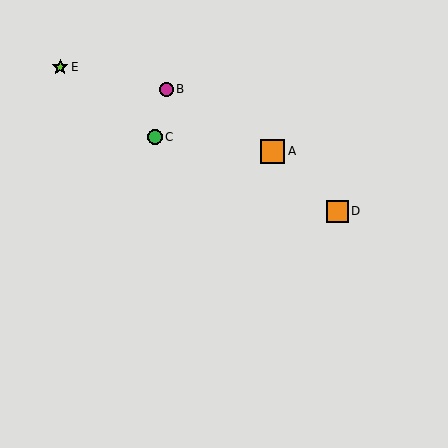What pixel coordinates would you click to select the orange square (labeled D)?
Click at (337, 211) to select the orange square D.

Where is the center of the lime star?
The center of the lime star is at (60, 67).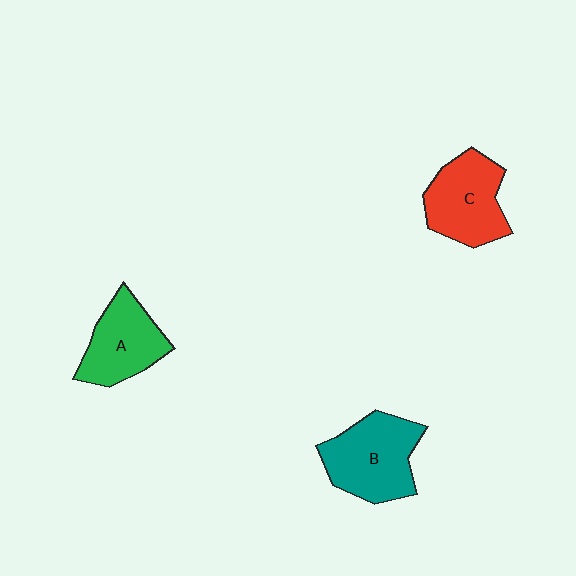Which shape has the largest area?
Shape B (teal).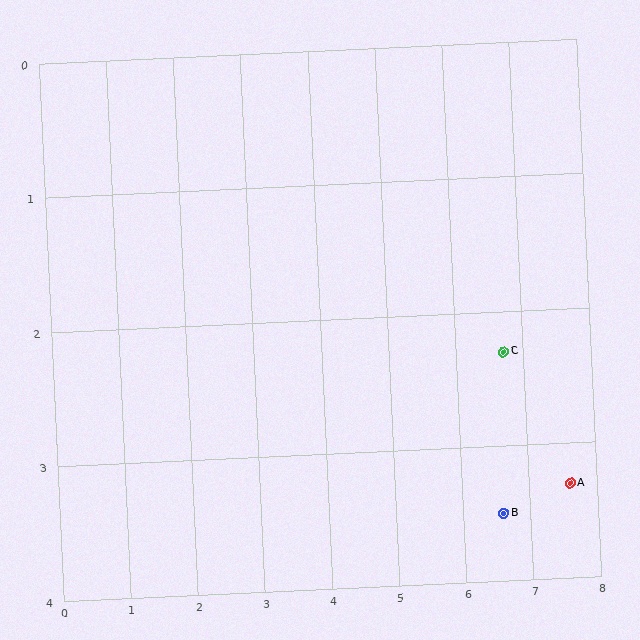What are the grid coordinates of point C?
Point C is at approximately (6.7, 2.3).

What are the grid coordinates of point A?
Point A is at approximately (7.6, 3.3).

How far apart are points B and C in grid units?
Points B and C are about 1.2 grid units apart.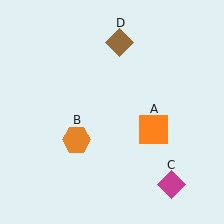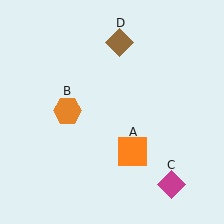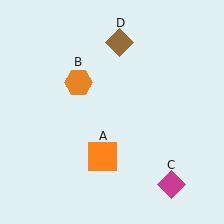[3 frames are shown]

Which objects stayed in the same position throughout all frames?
Magenta diamond (object C) and brown diamond (object D) remained stationary.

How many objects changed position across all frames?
2 objects changed position: orange square (object A), orange hexagon (object B).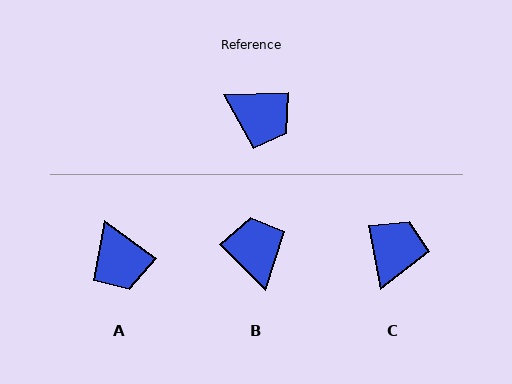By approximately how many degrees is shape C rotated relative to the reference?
Approximately 98 degrees counter-clockwise.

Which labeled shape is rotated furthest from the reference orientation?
B, about 133 degrees away.